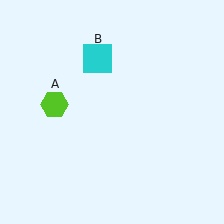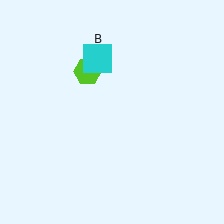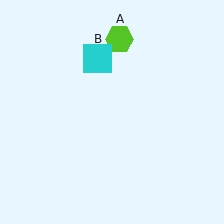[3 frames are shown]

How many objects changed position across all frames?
1 object changed position: lime hexagon (object A).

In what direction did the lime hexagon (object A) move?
The lime hexagon (object A) moved up and to the right.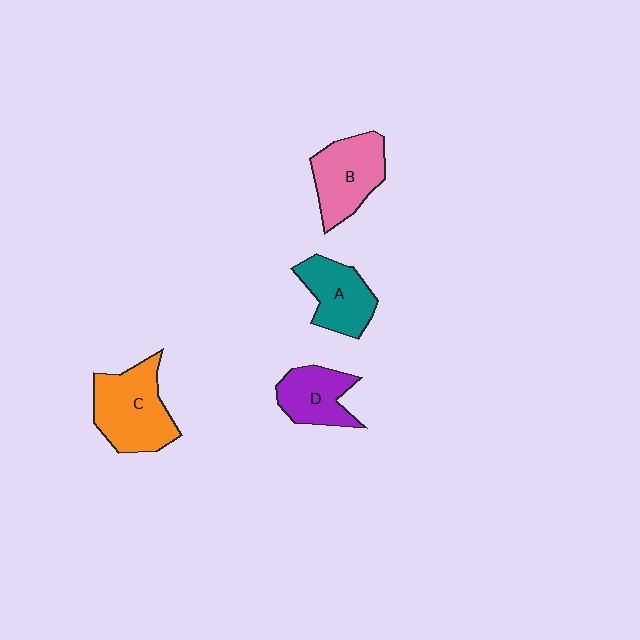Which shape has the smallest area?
Shape D (purple).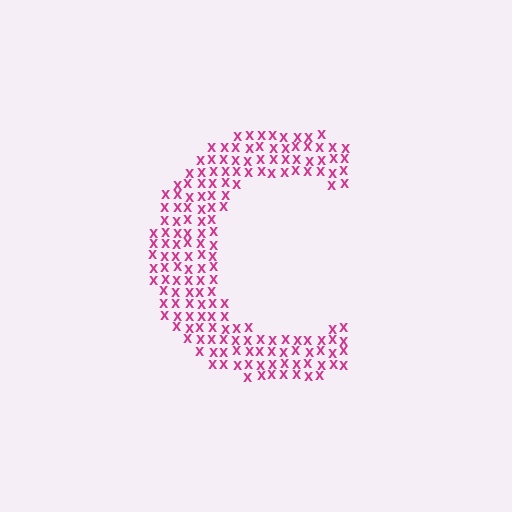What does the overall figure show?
The overall figure shows the letter C.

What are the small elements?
The small elements are letter X's.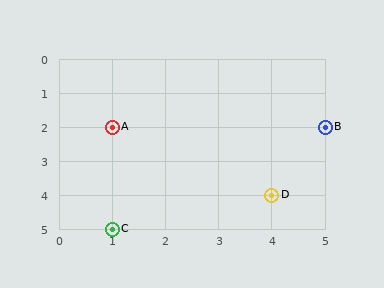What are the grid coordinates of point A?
Point A is at grid coordinates (1, 2).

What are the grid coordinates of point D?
Point D is at grid coordinates (4, 4).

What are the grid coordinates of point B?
Point B is at grid coordinates (5, 2).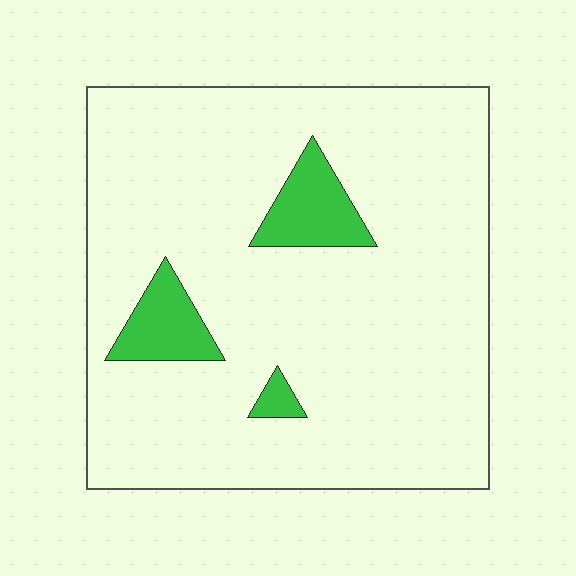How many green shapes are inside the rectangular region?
3.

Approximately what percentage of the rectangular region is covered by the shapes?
Approximately 10%.